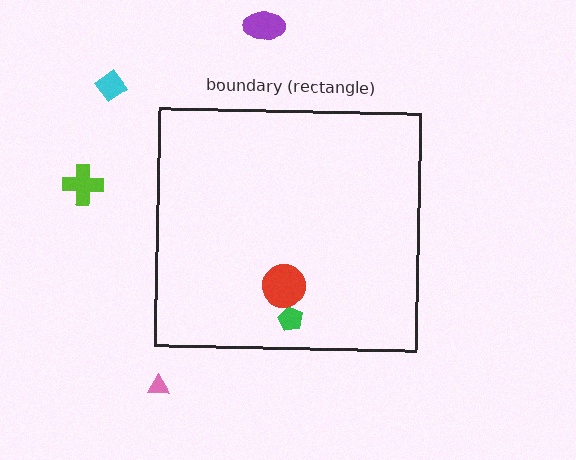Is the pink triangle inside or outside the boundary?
Outside.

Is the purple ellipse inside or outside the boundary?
Outside.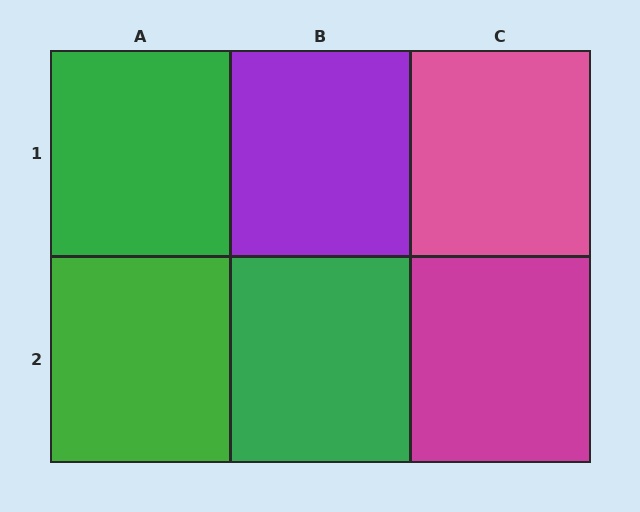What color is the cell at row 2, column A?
Green.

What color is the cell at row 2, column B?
Green.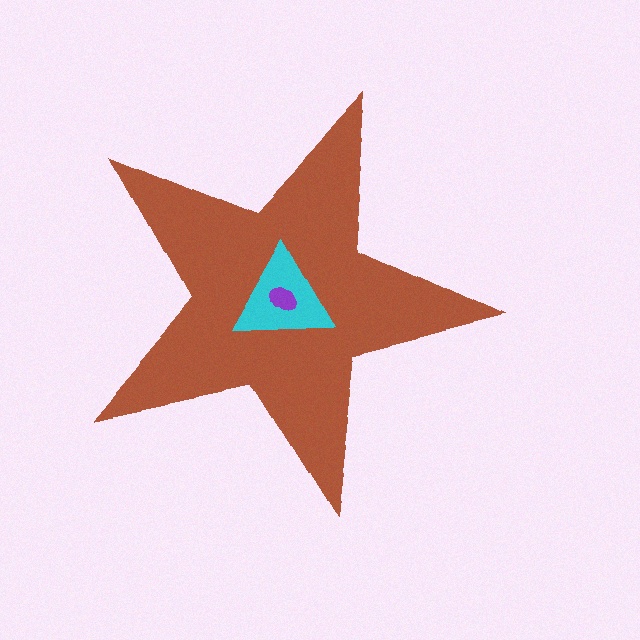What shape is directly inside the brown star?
The cyan triangle.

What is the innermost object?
The purple ellipse.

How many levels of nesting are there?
3.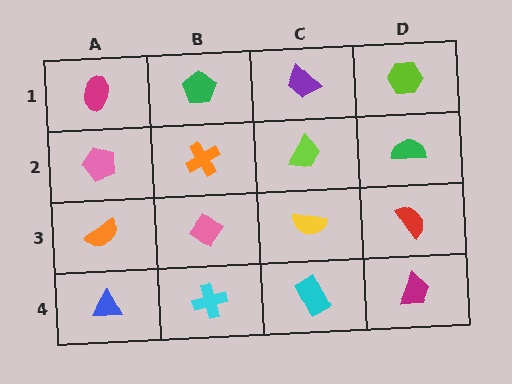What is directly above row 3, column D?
A green semicircle.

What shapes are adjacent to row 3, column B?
An orange cross (row 2, column B), a cyan cross (row 4, column B), an orange semicircle (row 3, column A), a yellow semicircle (row 3, column C).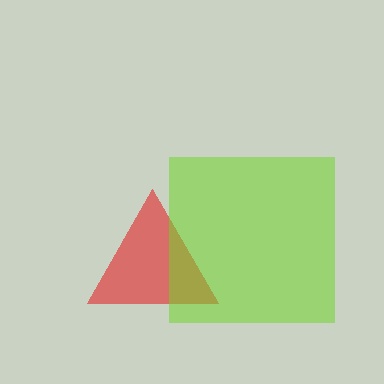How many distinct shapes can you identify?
There are 2 distinct shapes: a red triangle, a lime square.